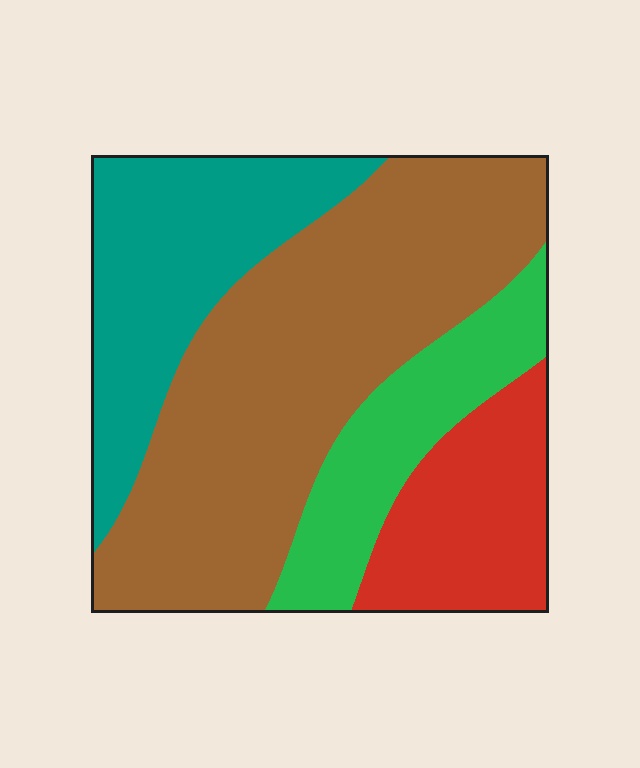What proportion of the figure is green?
Green covers 15% of the figure.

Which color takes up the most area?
Brown, at roughly 45%.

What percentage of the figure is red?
Red takes up about one sixth (1/6) of the figure.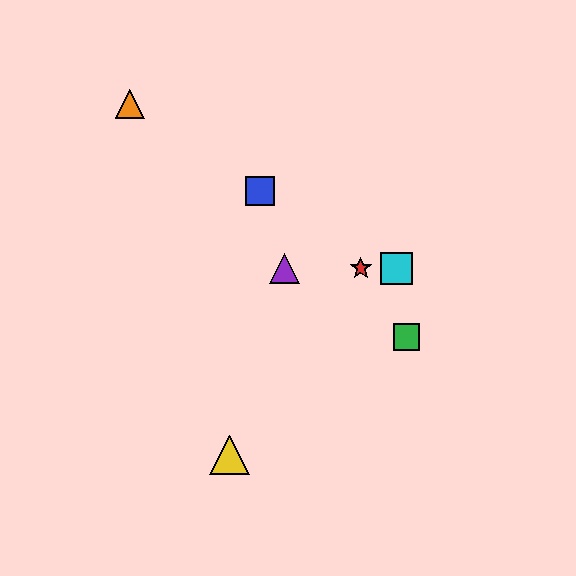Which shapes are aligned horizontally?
The red star, the purple triangle, the cyan square are aligned horizontally.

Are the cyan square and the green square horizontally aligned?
No, the cyan square is at y≈268 and the green square is at y≈337.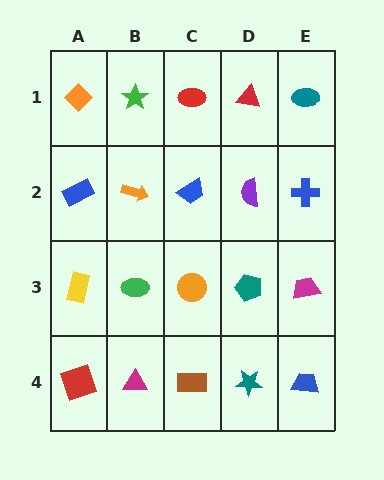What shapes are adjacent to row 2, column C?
A red ellipse (row 1, column C), an orange circle (row 3, column C), an orange arrow (row 2, column B), a purple semicircle (row 2, column D).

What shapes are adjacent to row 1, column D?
A purple semicircle (row 2, column D), a red ellipse (row 1, column C), a teal ellipse (row 1, column E).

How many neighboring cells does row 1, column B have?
3.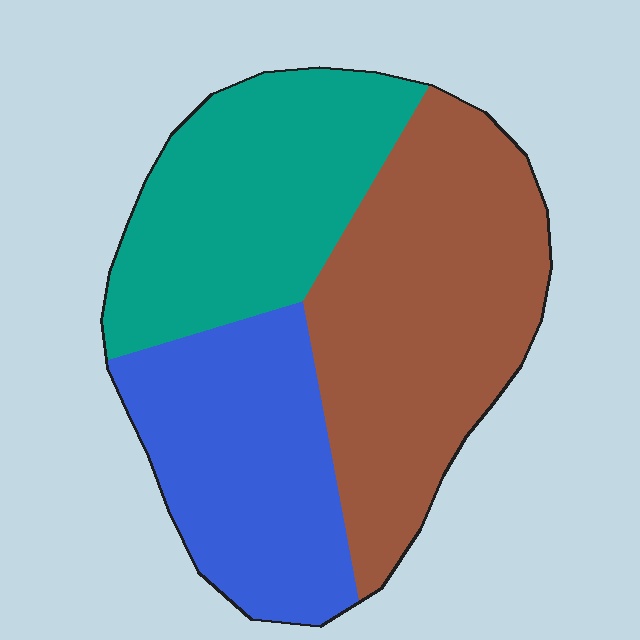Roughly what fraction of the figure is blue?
Blue covers about 30% of the figure.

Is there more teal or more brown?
Brown.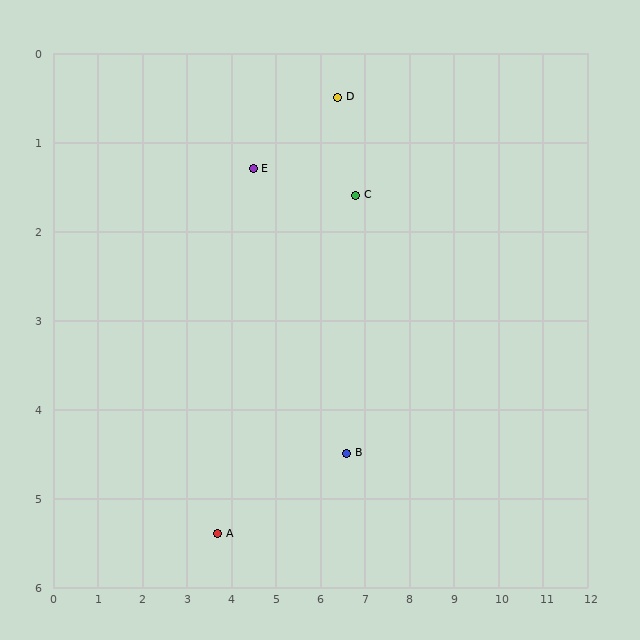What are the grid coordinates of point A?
Point A is at approximately (3.7, 5.4).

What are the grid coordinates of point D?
Point D is at approximately (6.4, 0.5).